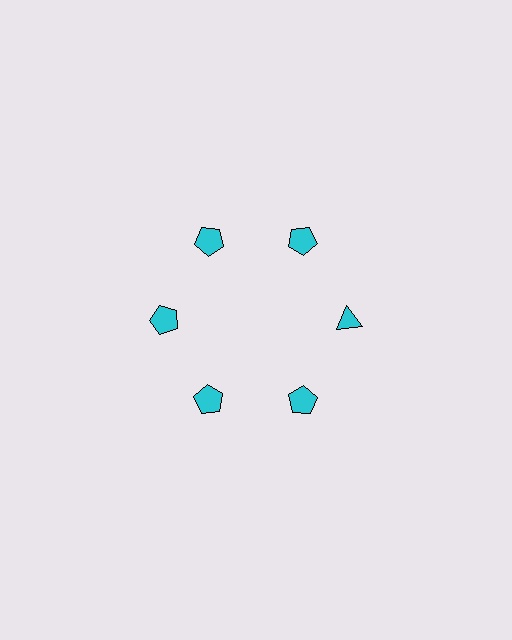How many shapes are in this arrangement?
There are 6 shapes arranged in a ring pattern.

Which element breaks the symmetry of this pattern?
The cyan triangle at roughly the 3 o'clock position breaks the symmetry. All other shapes are cyan pentagons.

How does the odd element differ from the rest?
It has a different shape: triangle instead of pentagon.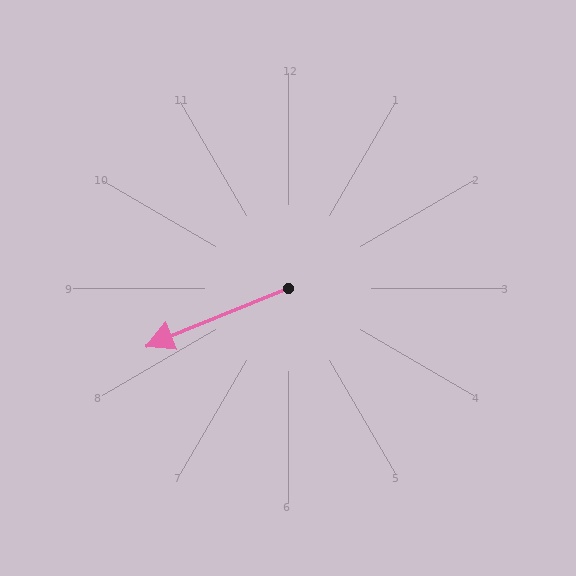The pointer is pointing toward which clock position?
Roughly 8 o'clock.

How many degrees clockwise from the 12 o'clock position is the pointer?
Approximately 248 degrees.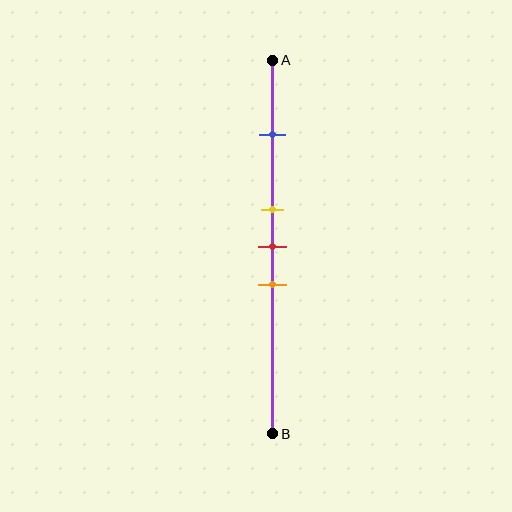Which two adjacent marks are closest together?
The yellow and red marks are the closest adjacent pair.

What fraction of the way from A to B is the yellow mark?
The yellow mark is approximately 40% (0.4) of the way from A to B.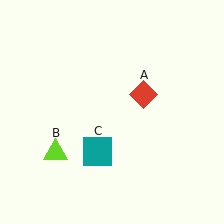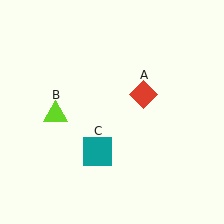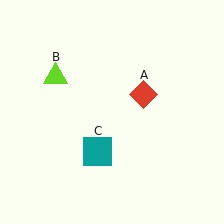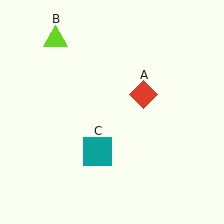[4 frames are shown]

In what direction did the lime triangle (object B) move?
The lime triangle (object B) moved up.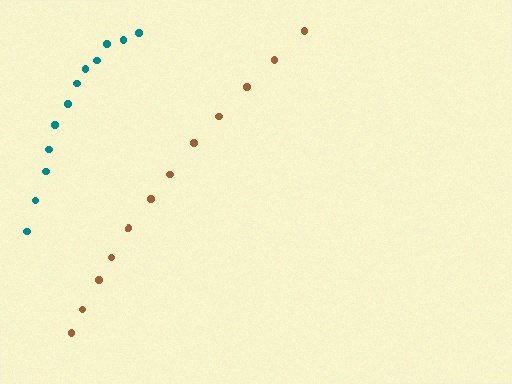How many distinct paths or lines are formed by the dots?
There are 2 distinct paths.